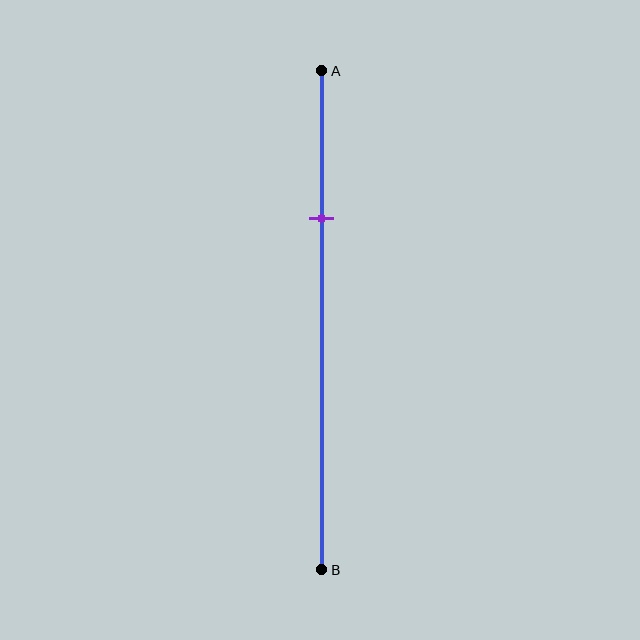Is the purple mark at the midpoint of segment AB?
No, the mark is at about 30% from A, not at the 50% midpoint.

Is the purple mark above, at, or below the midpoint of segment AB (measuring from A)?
The purple mark is above the midpoint of segment AB.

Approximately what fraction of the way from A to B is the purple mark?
The purple mark is approximately 30% of the way from A to B.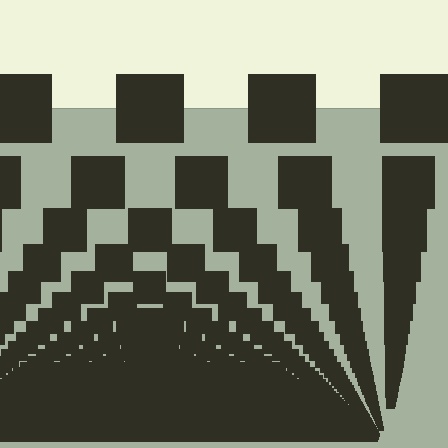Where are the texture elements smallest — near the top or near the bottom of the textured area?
Near the bottom.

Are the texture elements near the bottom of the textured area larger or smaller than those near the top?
Smaller. The gradient is inverted — elements near the bottom are smaller and denser.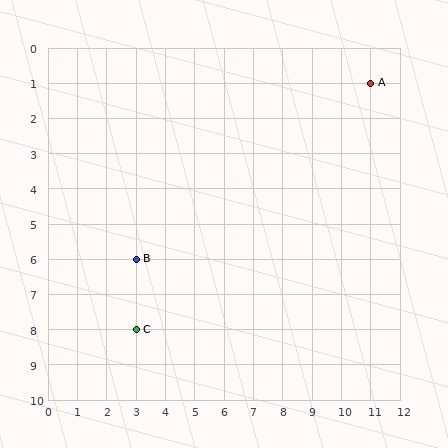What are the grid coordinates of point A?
Point A is at grid coordinates (11, 1).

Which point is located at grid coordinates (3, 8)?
Point C is at (3, 8).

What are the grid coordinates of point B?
Point B is at grid coordinates (3, 6).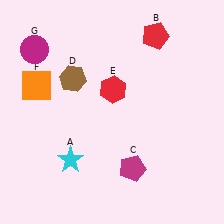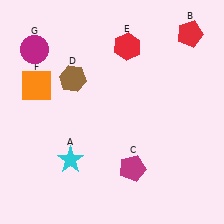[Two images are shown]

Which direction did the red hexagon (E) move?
The red hexagon (E) moved up.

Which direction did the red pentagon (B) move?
The red pentagon (B) moved right.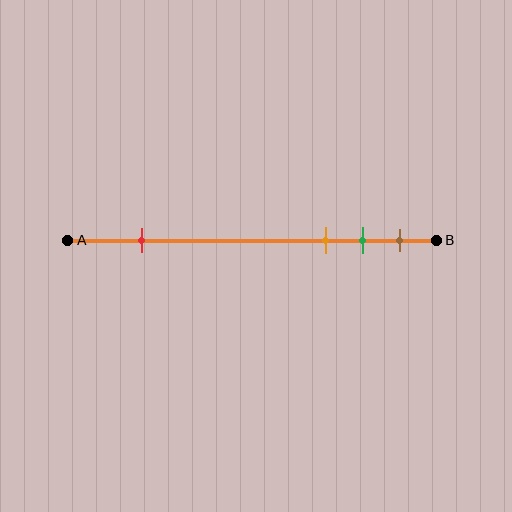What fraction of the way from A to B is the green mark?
The green mark is approximately 80% (0.8) of the way from A to B.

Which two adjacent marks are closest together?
The green and brown marks are the closest adjacent pair.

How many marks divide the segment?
There are 4 marks dividing the segment.